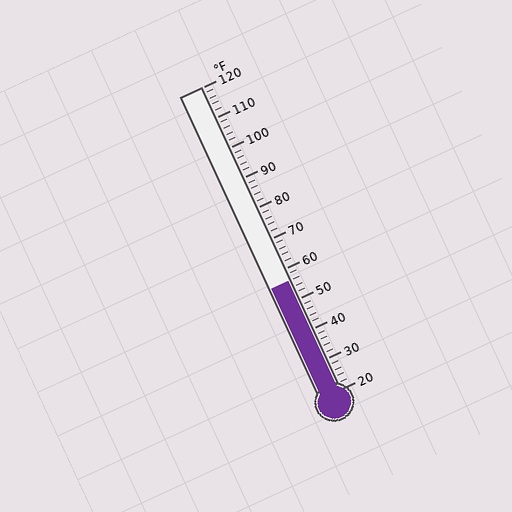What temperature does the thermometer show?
The thermometer shows approximately 56°F.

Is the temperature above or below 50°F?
The temperature is above 50°F.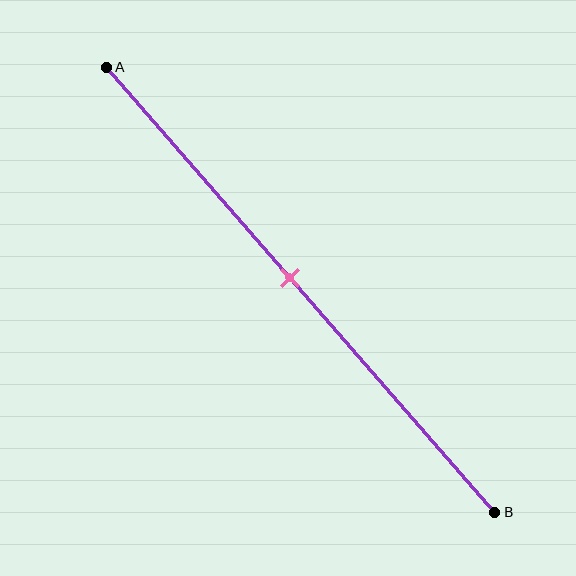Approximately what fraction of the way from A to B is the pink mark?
The pink mark is approximately 45% of the way from A to B.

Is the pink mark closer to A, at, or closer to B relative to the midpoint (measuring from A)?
The pink mark is approximately at the midpoint of segment AB.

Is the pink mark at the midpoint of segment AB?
Yes, the mark is approximately at the midpoint.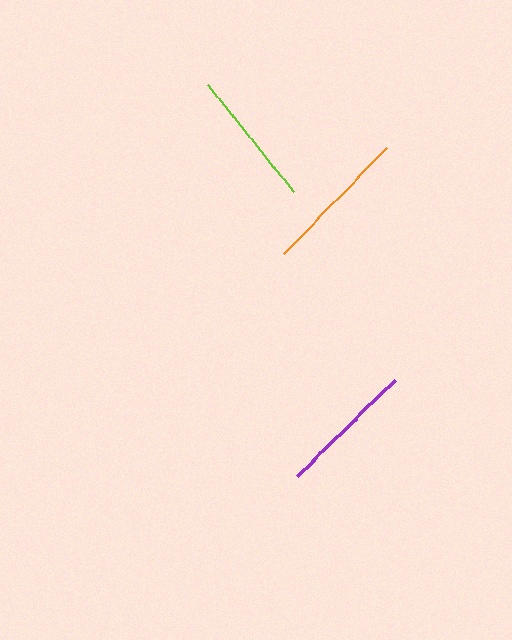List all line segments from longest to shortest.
From longest to shortest: orange, lime, purple.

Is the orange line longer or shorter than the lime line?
The orange line is longer than the lime line.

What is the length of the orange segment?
The orange segment is approximately 148 pixels long.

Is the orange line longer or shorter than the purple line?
The orange line is longer than the purple line.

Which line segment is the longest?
The orange line is the longest at approximately 148 pixels.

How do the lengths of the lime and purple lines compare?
The lime and purple lines are approximately the same length.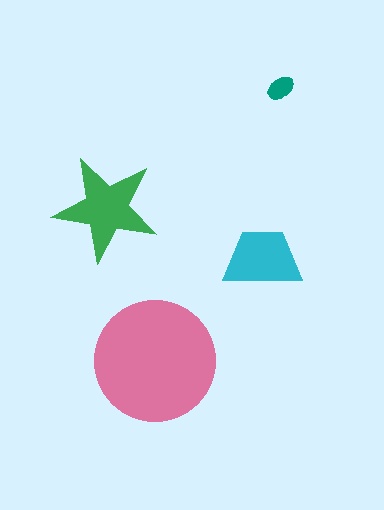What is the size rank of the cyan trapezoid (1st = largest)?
3rd.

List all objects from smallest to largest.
The teal ellipse, the cyan trapezoid, the green star, the pink circle.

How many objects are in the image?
There are 4 objects in the image.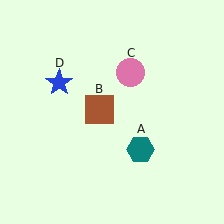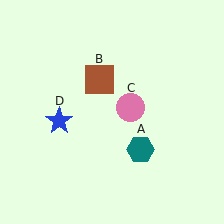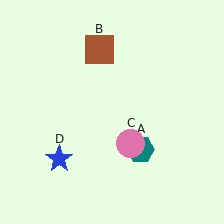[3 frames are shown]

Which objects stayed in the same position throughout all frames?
Teal hexagon (object A) remained stationary.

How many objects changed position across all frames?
3 objects changed position: brown square (object B), pink circle (object C), blue star (object D).